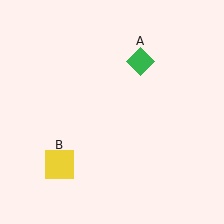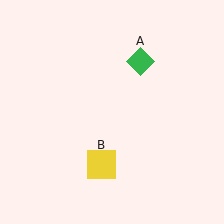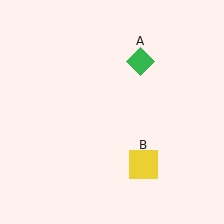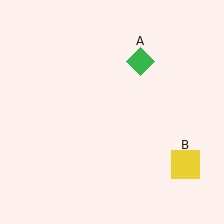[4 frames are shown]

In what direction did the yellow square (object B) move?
The yellow square (object B) moved right.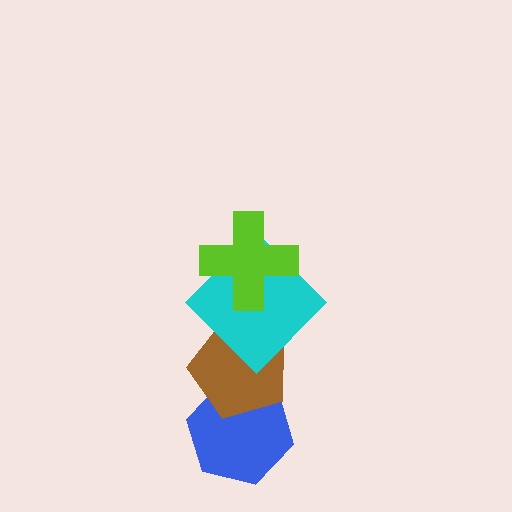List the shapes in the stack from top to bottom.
From top to bottom: the lime cross, the cyan diamond, the brown pentagon, the blue hexagon.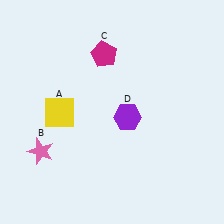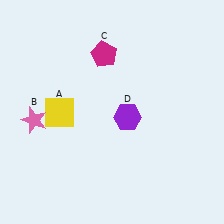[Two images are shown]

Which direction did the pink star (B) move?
The pink star (B) moved up.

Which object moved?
The pink star (B) moved up.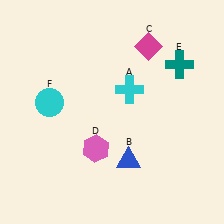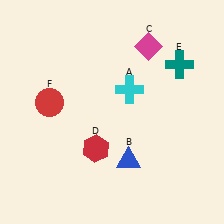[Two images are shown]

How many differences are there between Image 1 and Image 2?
There are 2 differences between the two images.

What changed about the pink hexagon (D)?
In Image 1, D is pink. In Image 2, it changed to red.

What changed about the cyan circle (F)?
In Image 1, F is cyan. In Image 2, it changed to red.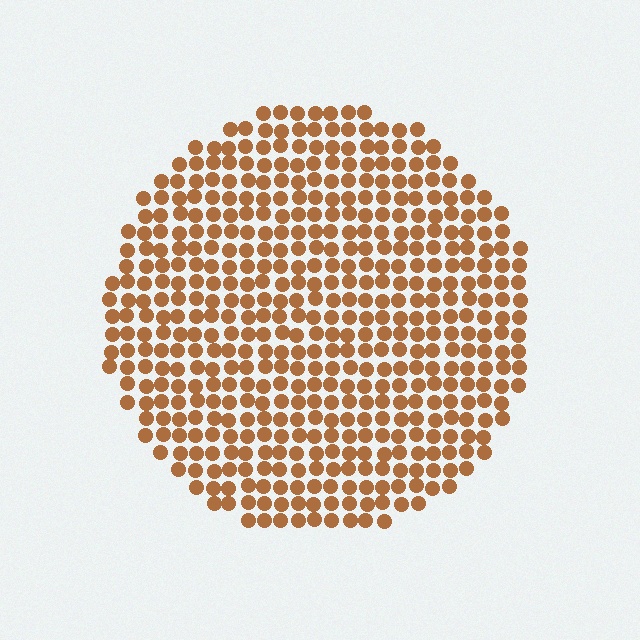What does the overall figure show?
The overall figure shows a circle.